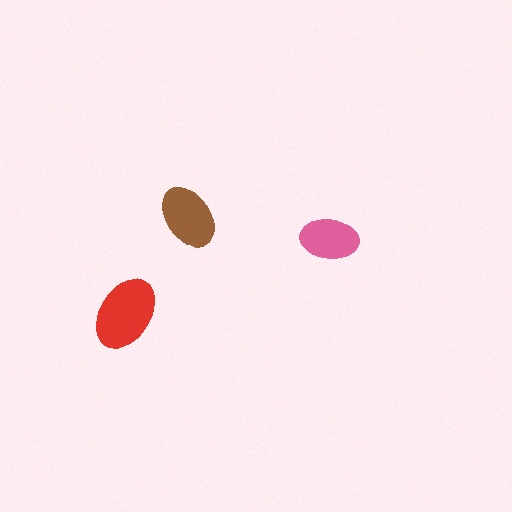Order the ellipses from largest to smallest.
the red one, the brown one, the pink one.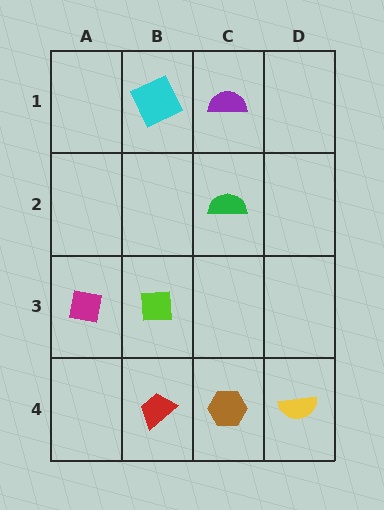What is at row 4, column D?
A yellow semicircle.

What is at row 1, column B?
A cyan square.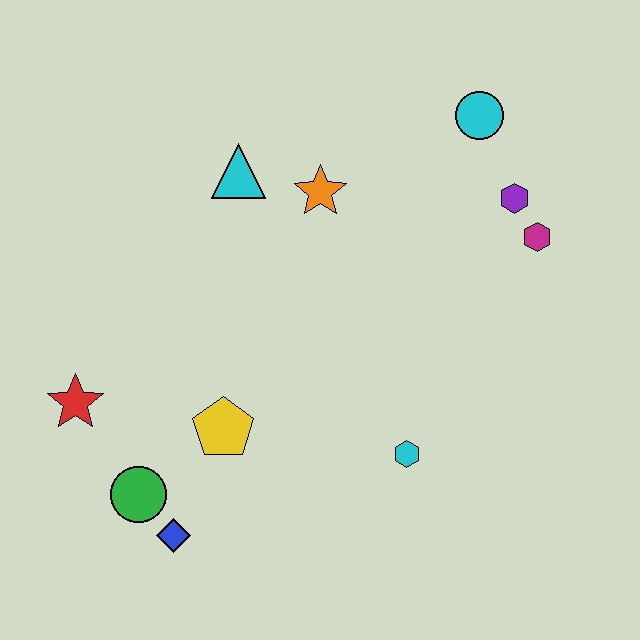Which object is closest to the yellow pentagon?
The green circle is closest to the yellow pentagon.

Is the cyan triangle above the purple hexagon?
Yes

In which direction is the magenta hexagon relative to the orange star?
The magenta hexagon is to the right of the orange star.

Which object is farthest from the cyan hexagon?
The cyan circle is farthest from the cyan hexagon.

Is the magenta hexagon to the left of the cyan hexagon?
No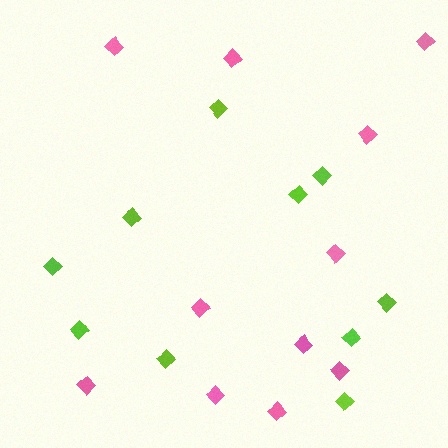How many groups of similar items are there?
There are 2 groups: one group of pink diamonds (11) and one group of lime diamonds (10).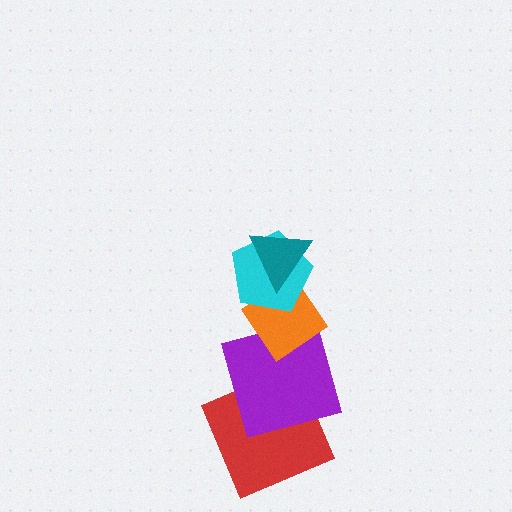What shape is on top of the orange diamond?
The cyan pentagon is on top of the orange diamond.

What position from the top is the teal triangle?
The teal triangle is 1st from the top.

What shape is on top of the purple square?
The orange diamond is on top of the purple square.